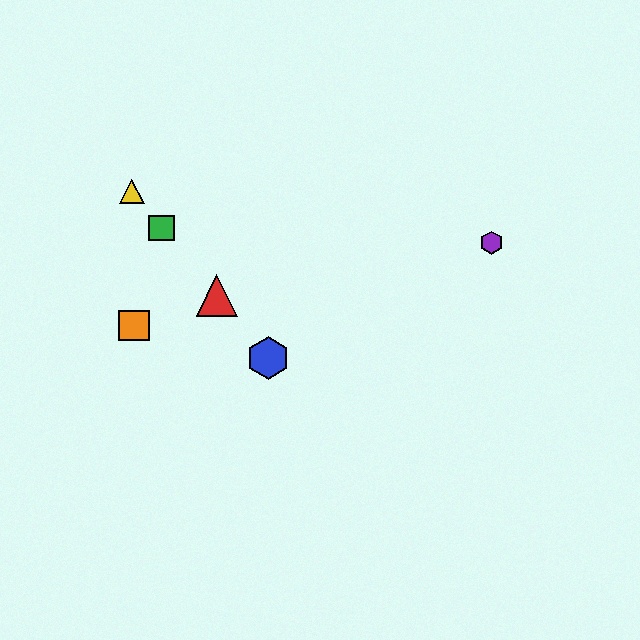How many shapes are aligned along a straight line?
4 shapes (the red triangle, the blue hexagon, the green square, the yellow triangle) are aligned along a straight line.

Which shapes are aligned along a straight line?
The red triangle, the blue hexagon, the green square, the yellow triangle are aligned along a straight line.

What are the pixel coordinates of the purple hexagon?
The purple hexagon is at (491, 243).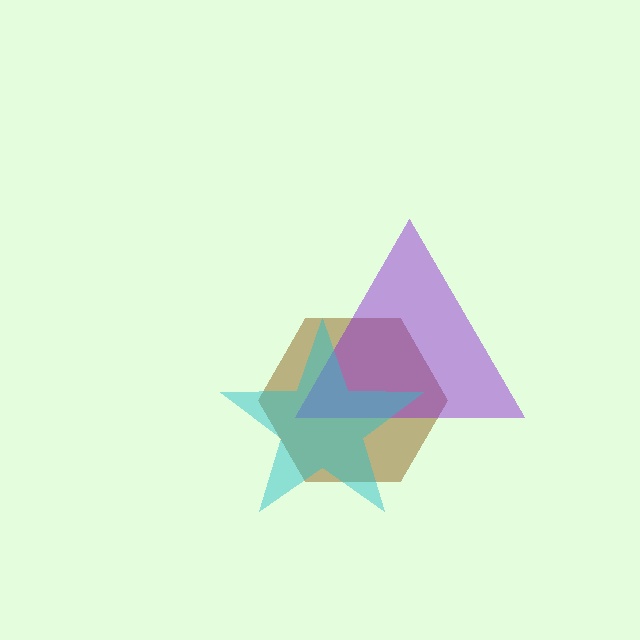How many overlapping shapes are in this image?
There are 3 overlapping shapes in the image.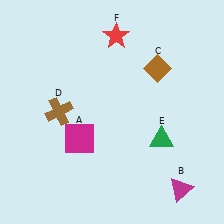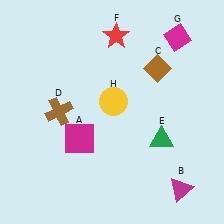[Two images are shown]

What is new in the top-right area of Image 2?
A yellow circle (H) was added in the top-right area of Image 2.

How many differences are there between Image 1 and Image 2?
There are 2 differences between the two images.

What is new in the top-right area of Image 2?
A magenta diamond (G) was added in the top-right area of Image 2.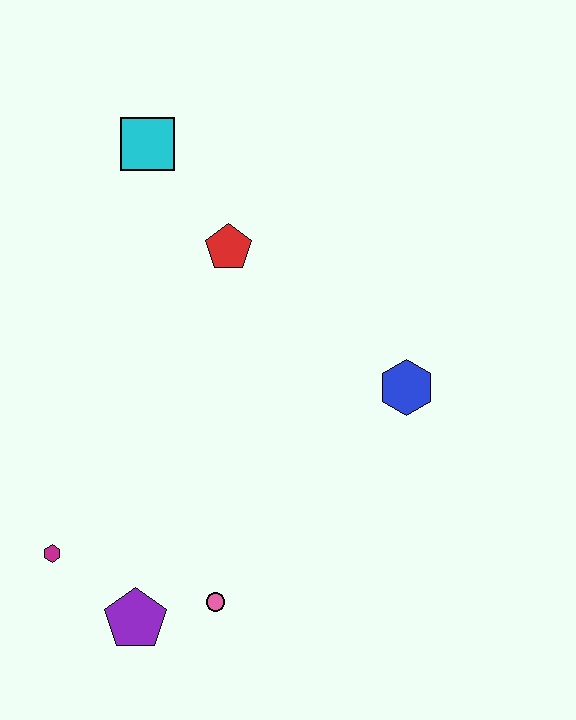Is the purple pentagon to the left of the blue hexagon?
Yes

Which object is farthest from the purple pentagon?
The cyan square is farthest from the purple pentagon.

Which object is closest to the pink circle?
The purple pentagon is closest to the pink circle.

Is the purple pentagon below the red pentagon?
Yes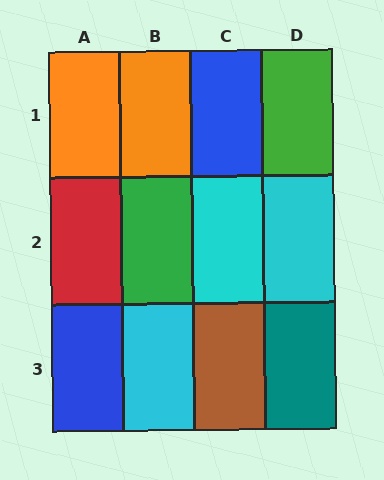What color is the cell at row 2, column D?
Cyan.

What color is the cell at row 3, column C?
Brown.